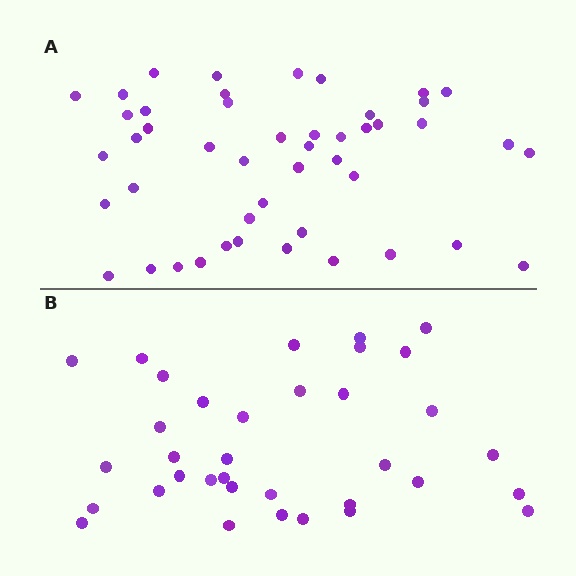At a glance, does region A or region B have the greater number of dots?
Region A (the top region) has more dots.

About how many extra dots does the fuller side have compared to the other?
Region A has roughly 12 or so more dots than region B.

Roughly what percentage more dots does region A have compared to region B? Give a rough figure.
About 35% more.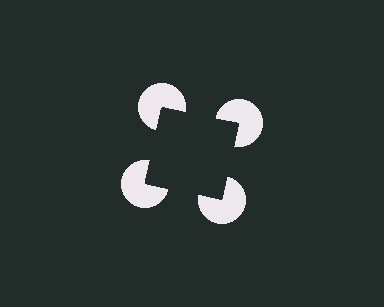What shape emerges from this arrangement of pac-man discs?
An illusory square — its edges are inferred from the aligned wedge cuts in the pac-man discs, not physically drawn.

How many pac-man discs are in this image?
There are 4 — one at each vertex of the illusory square.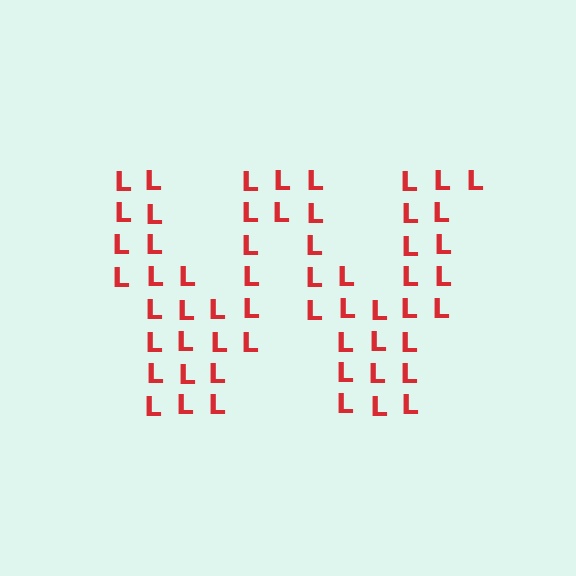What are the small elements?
The small elements are letter L's.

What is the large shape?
The large shape is the letter W.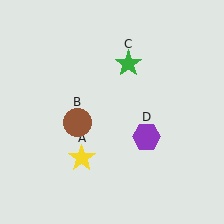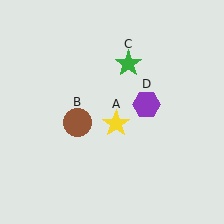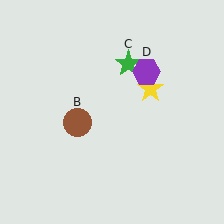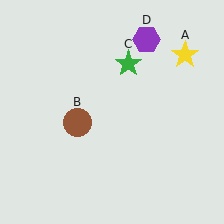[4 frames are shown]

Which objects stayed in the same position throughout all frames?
Brown circle (object B) and green star (object C) remained stationary.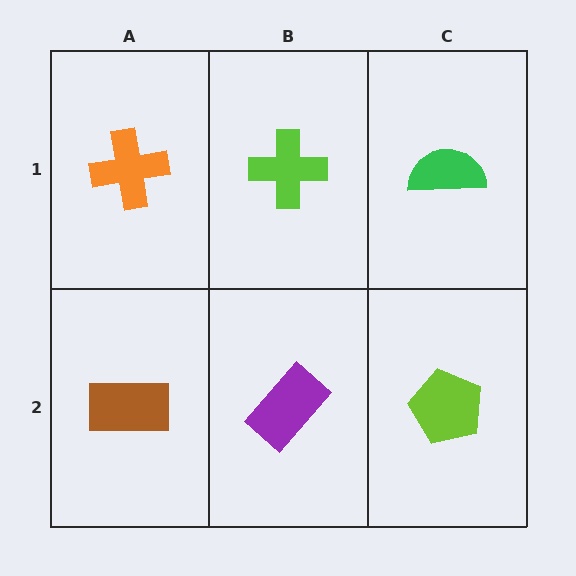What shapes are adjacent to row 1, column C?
A lime pentagon (row 2, column C), a lime cross (row 1, column B).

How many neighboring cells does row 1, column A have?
2.